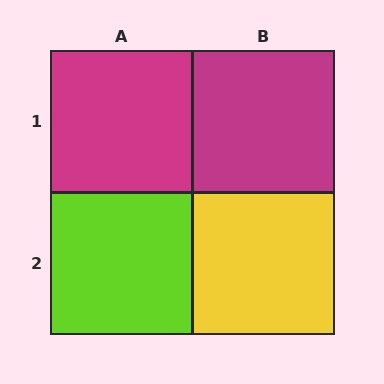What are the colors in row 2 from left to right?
Lime, yellow.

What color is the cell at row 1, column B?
Magenta.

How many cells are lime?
1 cell is lime.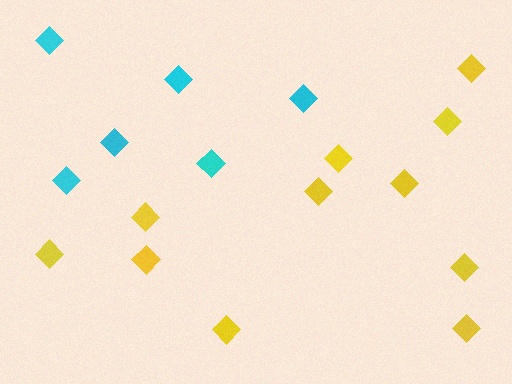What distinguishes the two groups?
There are 2 groups: one group of cyan diamonds (6) and one group of yellow diamonds (11).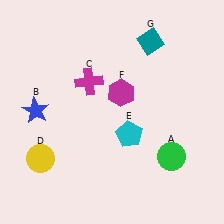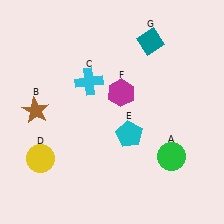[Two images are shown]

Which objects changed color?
B changed from blue to brown. C changed from magenta to cyan.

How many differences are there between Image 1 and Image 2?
There are 2 differences between the two images.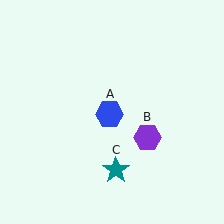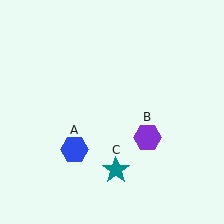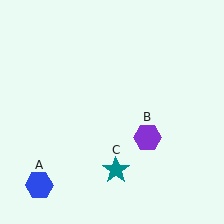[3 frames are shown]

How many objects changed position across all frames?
1 object changed position: blue hexagon (object A).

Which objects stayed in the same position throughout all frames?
Purple hexagon (object B) and teal star (object C) remained stationary.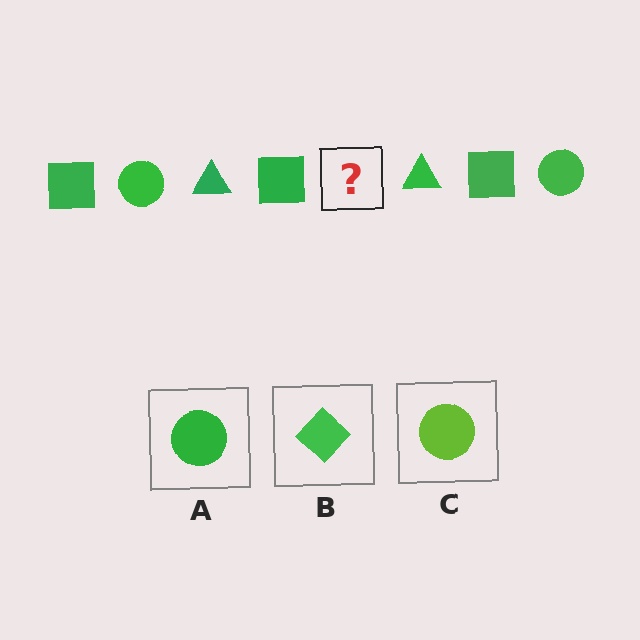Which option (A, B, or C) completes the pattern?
A.